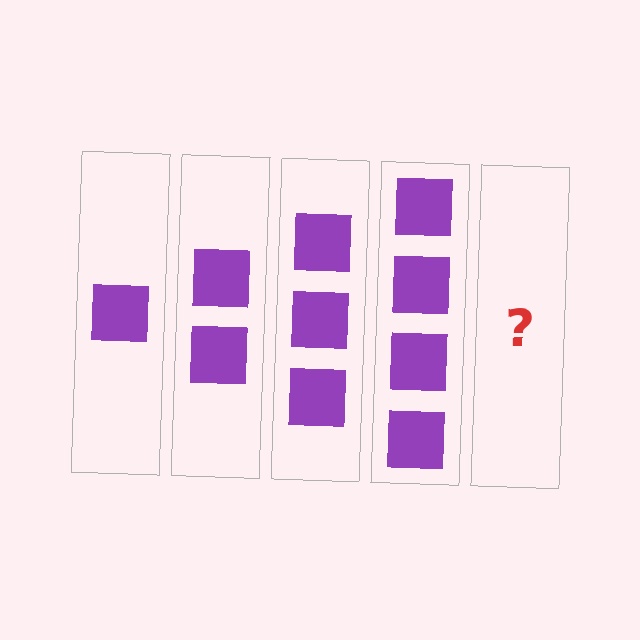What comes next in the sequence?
The next element should be 5 squares.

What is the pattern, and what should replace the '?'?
The pattern is that each step adds one more square. The '?' should be 5 squares.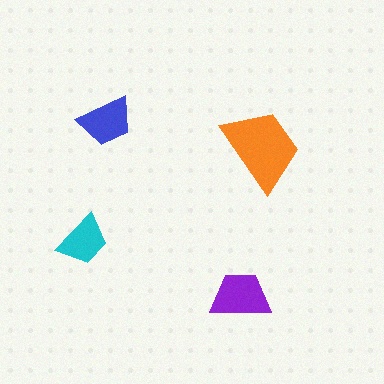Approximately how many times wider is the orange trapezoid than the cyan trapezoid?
About 1.5 times wider.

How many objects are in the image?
There are 4 objects in the image.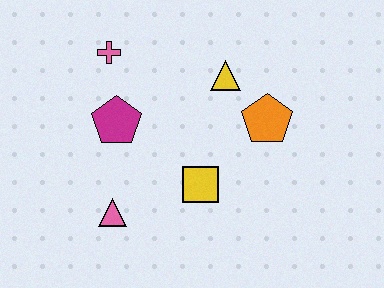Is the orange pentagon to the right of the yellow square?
Yes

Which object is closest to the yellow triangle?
The orange pentagon is closest to the yellow triangle.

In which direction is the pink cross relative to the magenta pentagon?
The pink cross is above the magenta pentagon.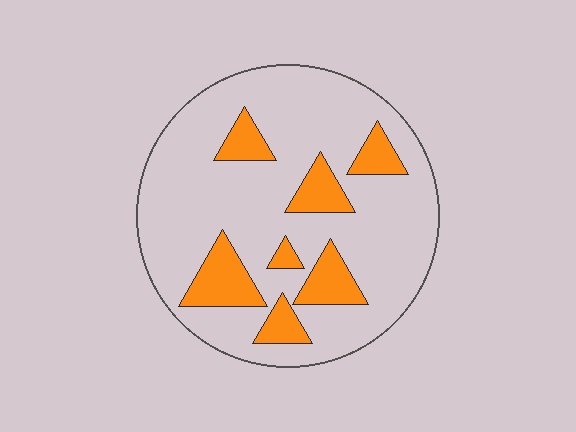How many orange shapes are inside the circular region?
7.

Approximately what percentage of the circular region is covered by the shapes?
Approximately 20%.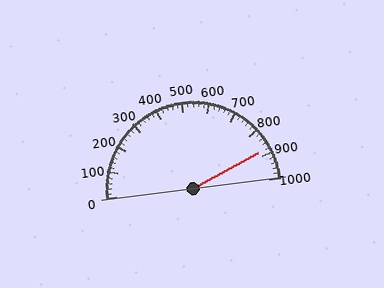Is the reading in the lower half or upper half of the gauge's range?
The reading is in the upper half of the range (0 to 1000).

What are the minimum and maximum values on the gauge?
The gauge ranges from 0 to 1000.